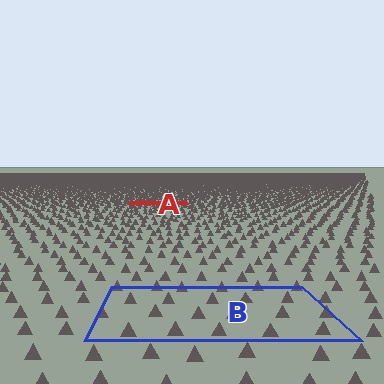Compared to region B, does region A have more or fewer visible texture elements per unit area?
Region A has more texture elements per unit area — they are packed more densely because it is farther away.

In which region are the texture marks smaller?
The texture marks are smaller in region A, because it is farther away.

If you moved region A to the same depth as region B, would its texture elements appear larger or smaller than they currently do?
They would appear larger. At a closer depth, the same texture elements are projected at a bigger on-screen size.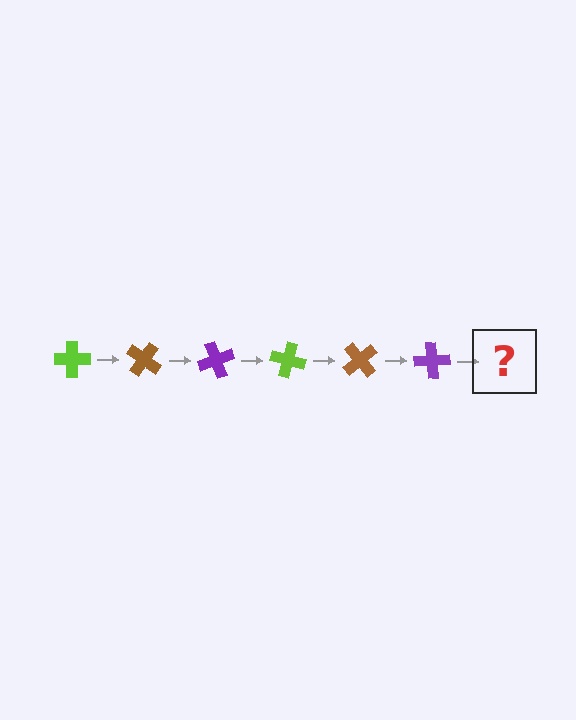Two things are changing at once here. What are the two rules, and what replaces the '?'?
The two rules are that it rotates 35 degrees each step and the color cycles through lime, brown, and purple. The '?' should be a lime cross, rotated 210 degrees from the start.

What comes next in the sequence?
The next element should be a lime cross, rotated 210 degrees from the start.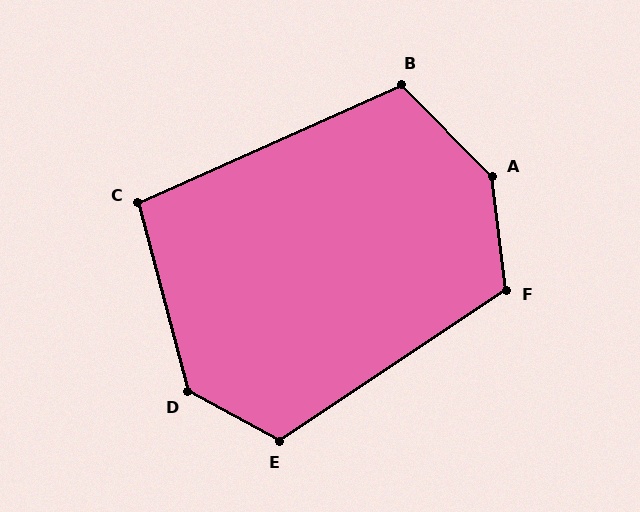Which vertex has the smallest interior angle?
C, at approximately 100 degrees.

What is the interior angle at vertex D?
Approximately 133 degrees (obtuse).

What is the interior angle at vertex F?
Approximately 117 degrees (obtuse).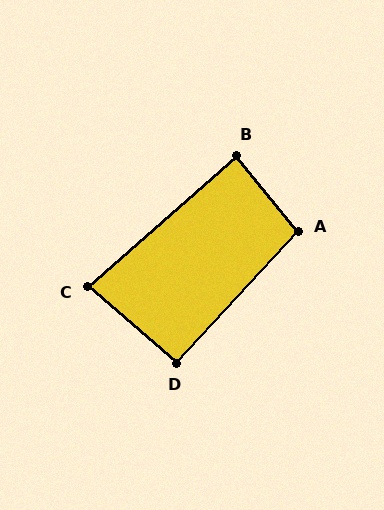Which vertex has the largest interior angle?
A, at approximately 98 degrees.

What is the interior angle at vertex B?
Approximately 88 degrees (approximately right).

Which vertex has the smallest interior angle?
C, at approximately 82 degrees.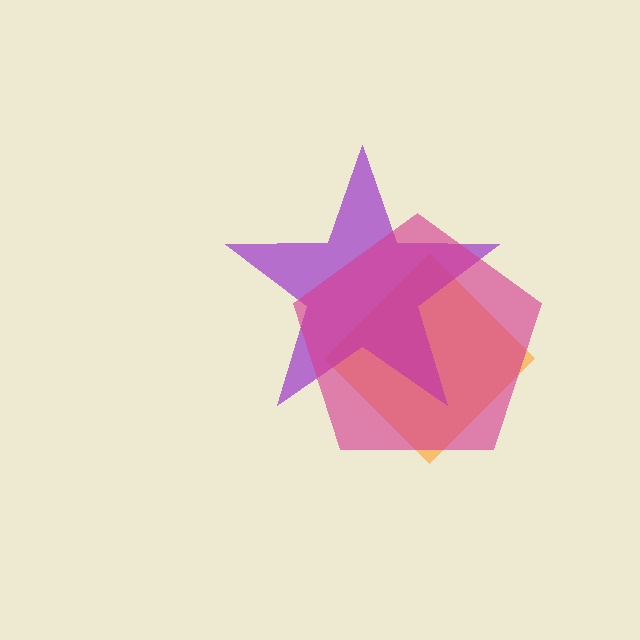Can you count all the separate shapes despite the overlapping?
Yes, there are 3 separate shapes.